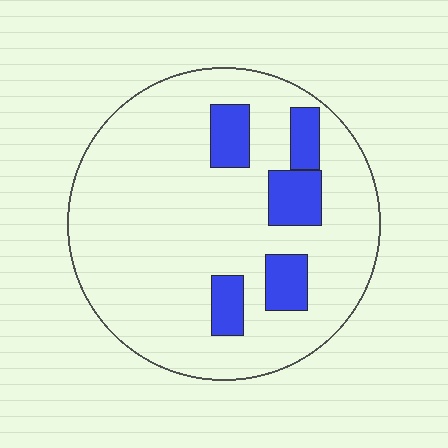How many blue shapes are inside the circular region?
5.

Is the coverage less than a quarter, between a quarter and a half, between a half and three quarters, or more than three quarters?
Less than a quarter.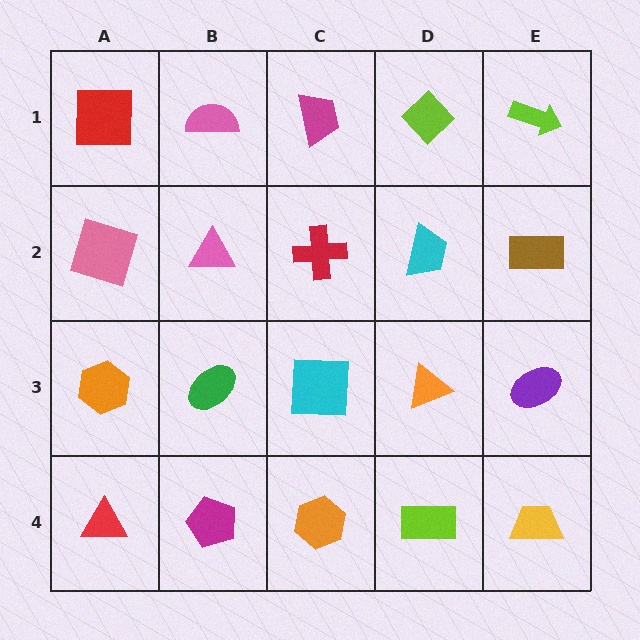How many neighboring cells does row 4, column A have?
2.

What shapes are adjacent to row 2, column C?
A magenta trapezoid (row 1, column C), a cyan square (row 3, column C), a pink triangle (row 2, column B), a cyan trapezoid (row 2, column D).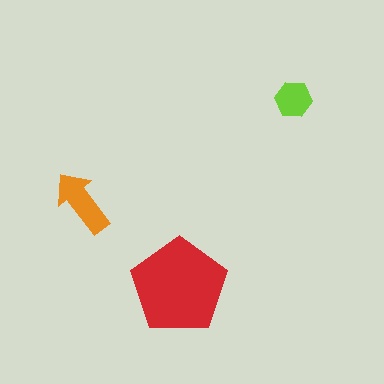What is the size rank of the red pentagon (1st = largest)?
1st.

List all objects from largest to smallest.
The red pentagon, the orange arrow, the lime hexagon.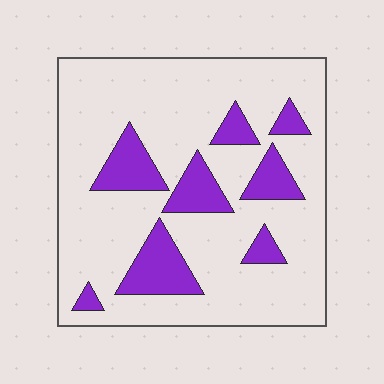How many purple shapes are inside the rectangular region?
8.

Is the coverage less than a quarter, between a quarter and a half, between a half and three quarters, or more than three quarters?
Less than a quarter.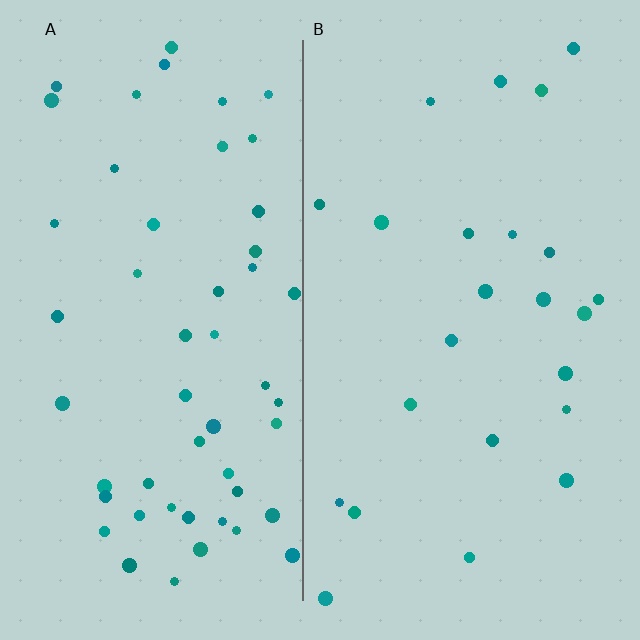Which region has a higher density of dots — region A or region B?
A (the left).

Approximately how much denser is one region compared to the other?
Approximately 2.2× — region A over region B.